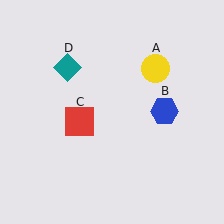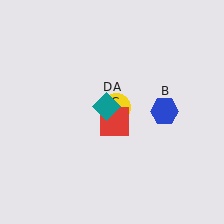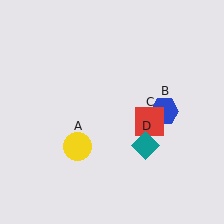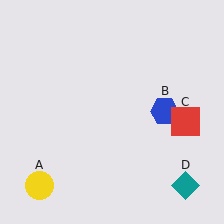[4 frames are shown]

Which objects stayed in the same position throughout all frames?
Blue hexagon (object B) remained stationary.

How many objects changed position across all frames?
3 objects changed position: yellow circle (object A), red square (object C), teal diamond (object D).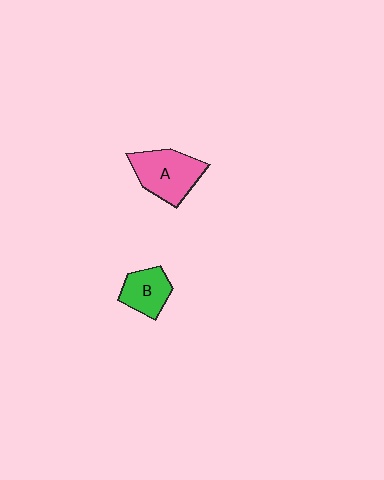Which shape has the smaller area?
Shape B (green).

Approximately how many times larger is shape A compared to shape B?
Approximately 1.5 times.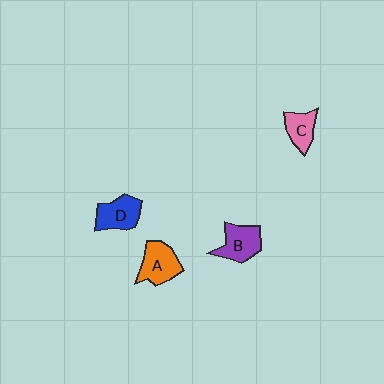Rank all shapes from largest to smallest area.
From largest to smallest: A (orange), B (purple), D (blue), C (pink).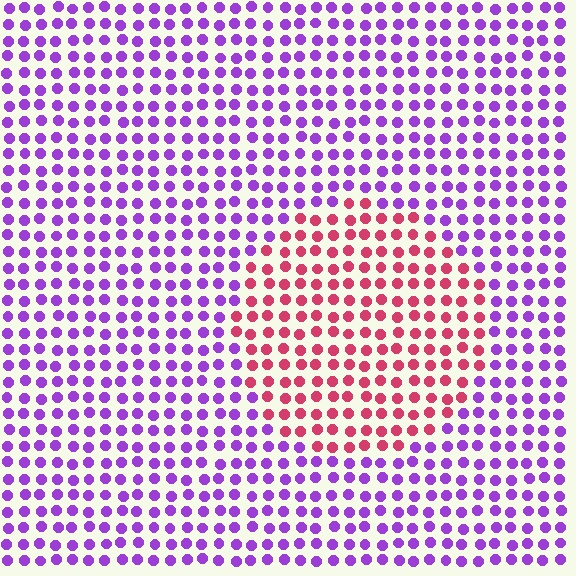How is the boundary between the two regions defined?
The boundary is defined purely by a slight shift in hue (about 64 degrees). Spacing, size, and orientation are identical on both sides.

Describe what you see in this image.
The image is filled with small purple elements in a uniform arrangement. A circle-shaped region is visible where the elements are tinted to a slightly different hue, forming a subtle color boundary.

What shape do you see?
I see a circle.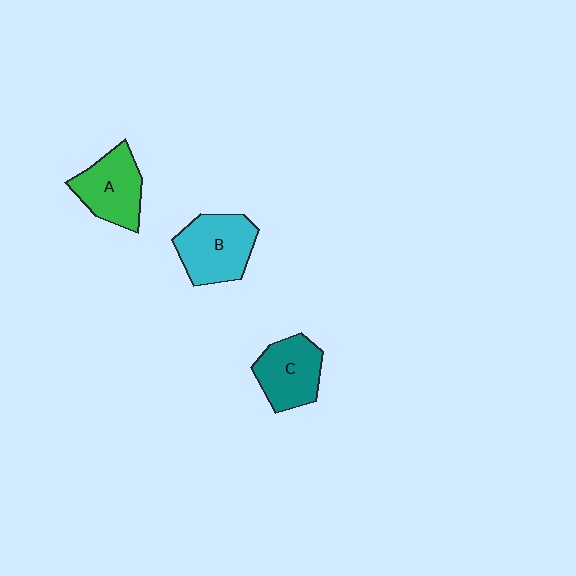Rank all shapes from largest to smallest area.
From largest to smallest: B (cyan), A (green), C (teal).